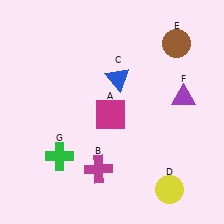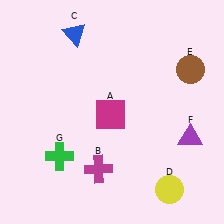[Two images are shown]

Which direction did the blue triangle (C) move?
The blue triangle (C) moved up.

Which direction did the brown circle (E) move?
The brown circle (E) moved down.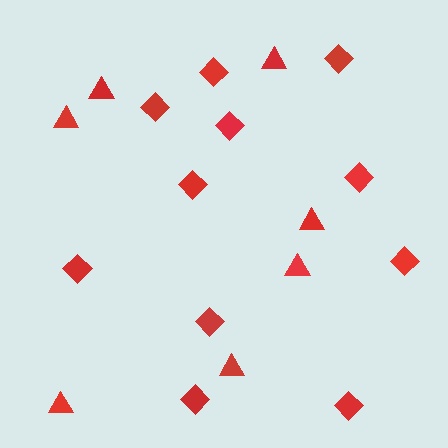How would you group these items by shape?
There are 2 groups: one group of triangles (7) and one group of diamonds (11).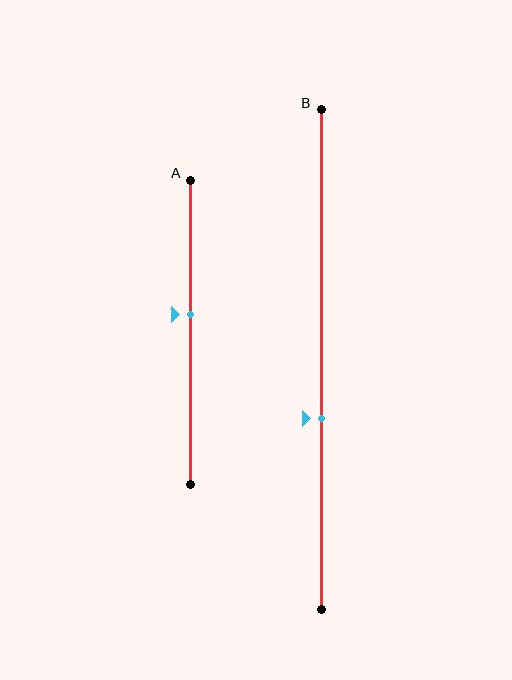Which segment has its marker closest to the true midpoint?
Segment A has its marker closest to the true midpoint.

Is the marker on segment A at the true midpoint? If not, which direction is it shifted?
No, the marker on segment A is shifted upward by about 6% of the segment length.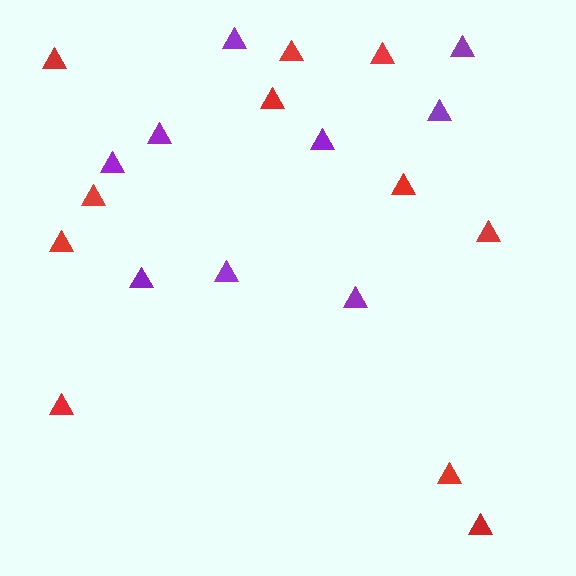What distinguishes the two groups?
There are 2 groups: one group of purple triangles (9) and one group of red triangles (11).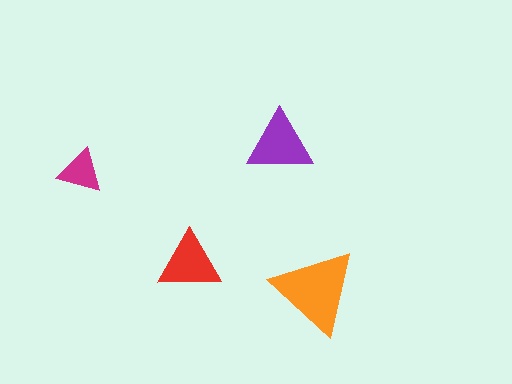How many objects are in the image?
There are 4 objects in the image.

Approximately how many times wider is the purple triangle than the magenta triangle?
About 1.5 times wider.